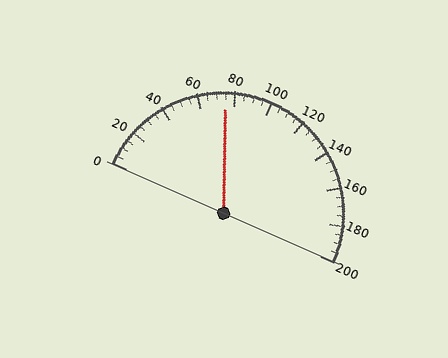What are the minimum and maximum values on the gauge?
The gauge ranges from 0 to 200.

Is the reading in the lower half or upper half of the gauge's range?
The reading is in the lower half of the range (0 to 200).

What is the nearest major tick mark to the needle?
The nearest major tick mark is 80.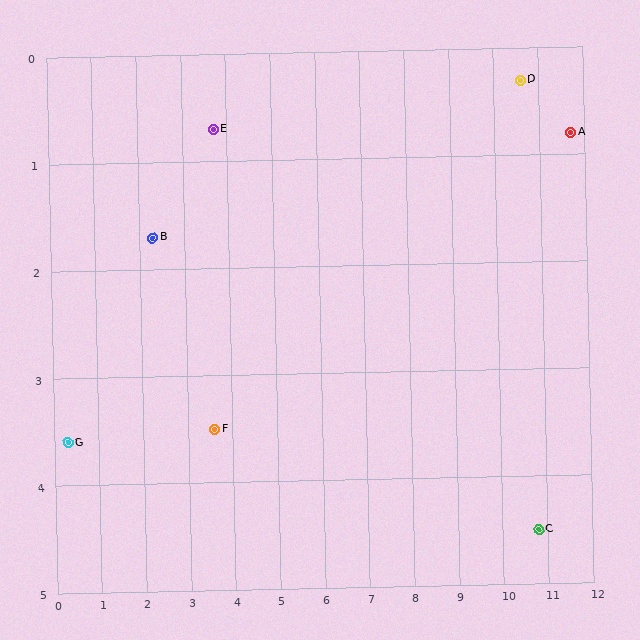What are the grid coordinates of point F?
Point F is at approximately (3.6, 3.5).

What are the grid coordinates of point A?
Point A is at approximately (11.7, 0.8).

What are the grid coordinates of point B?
Point B is at approximately (2.3, 1.7).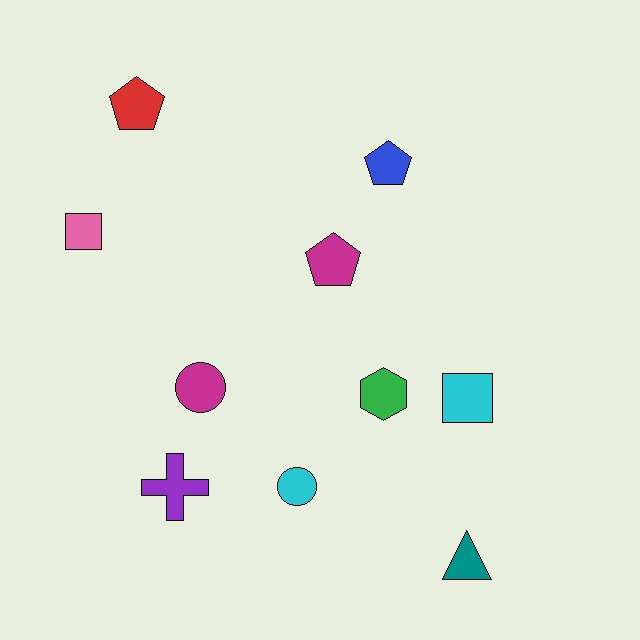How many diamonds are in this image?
There are no diamonds.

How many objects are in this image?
There are 10 objects.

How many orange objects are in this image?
There are no orange objects.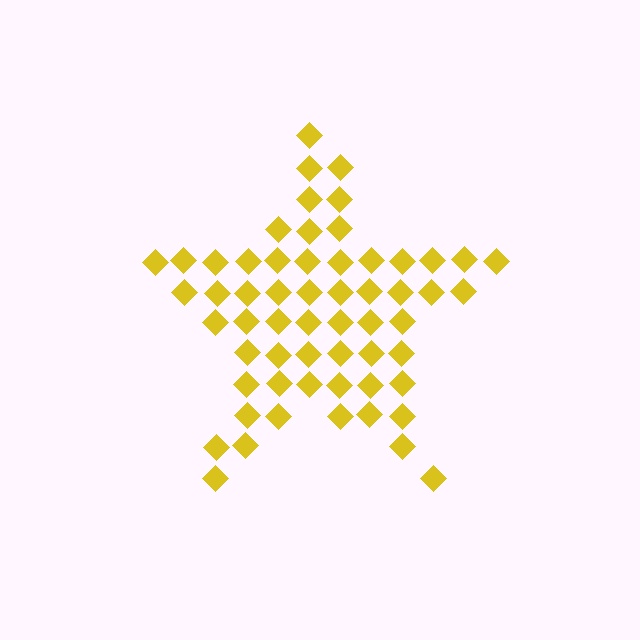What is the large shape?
The large shape is a star.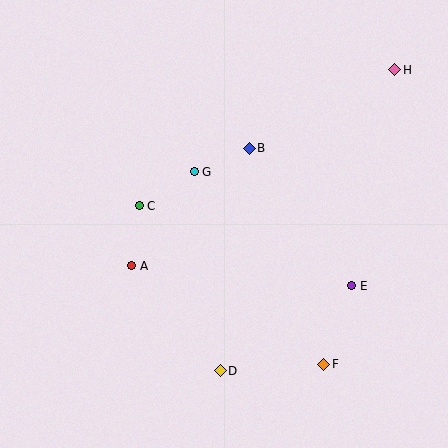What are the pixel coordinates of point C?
Point C is at (139, 206).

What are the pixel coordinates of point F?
Point F is at (324, 364).